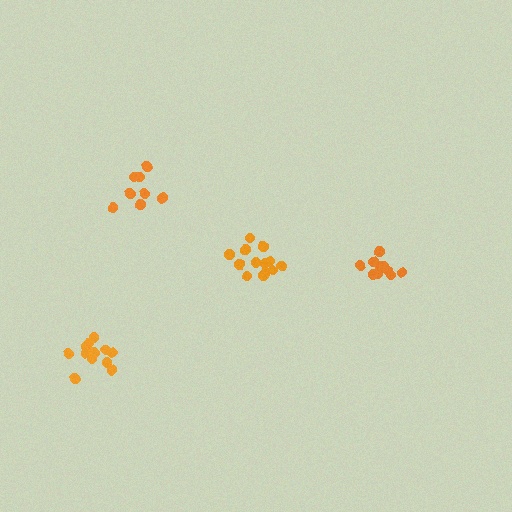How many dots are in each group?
Group 1: 13 dots, Group 2: 8 dots, Group 3: 12 dots, Group 4: 11 dots (44 total).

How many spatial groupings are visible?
There are 4 spatial groupings.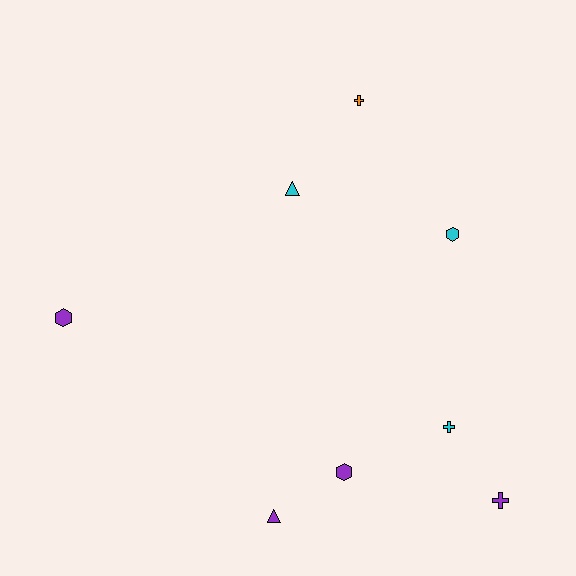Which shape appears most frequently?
Hexagon, with 3 objects.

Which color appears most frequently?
Purple, with 4 objects.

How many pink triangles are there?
There are no pink triangles.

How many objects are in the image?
There are 8 objects.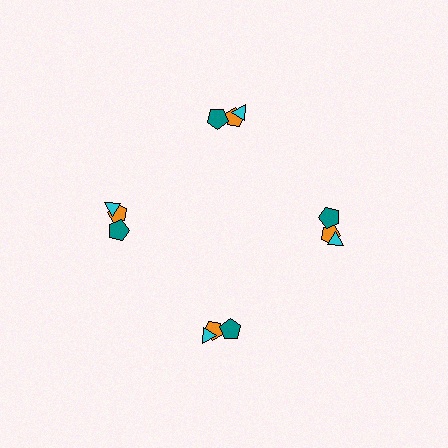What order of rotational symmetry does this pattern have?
This pattern has 4-fold rotational symmetry.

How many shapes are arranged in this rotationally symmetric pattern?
There are 12 shapes, arranged in 4 groups of 3.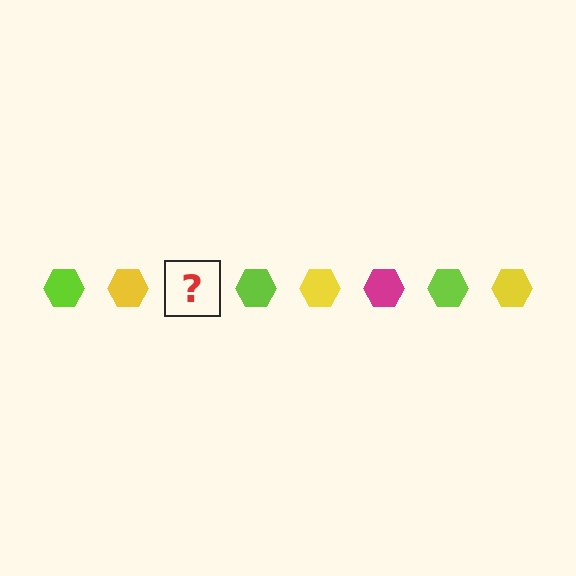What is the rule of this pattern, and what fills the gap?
The rule is that the pattern cycles through lime, yellow, magenta hexagons. The gap should be filled with a magenta hexagon.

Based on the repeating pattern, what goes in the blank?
The blank should be a magenta hexagon.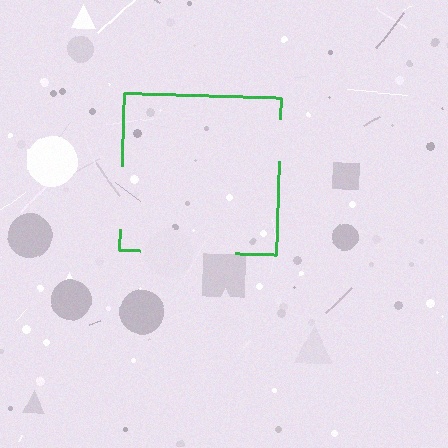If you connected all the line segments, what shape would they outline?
They would outline a square.